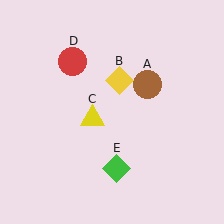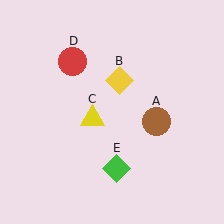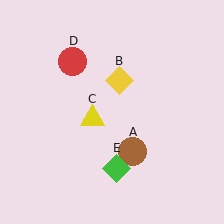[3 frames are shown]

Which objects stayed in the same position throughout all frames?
Yellow diamond (object B) and yellow triangle (object C) and red circle (object D) and green diamond (object E) remained stationary.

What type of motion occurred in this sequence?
The brown circle (object A) rotated clockwise around the center of the scene.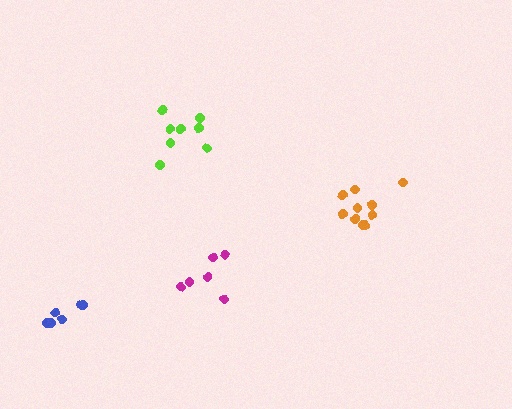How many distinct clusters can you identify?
There are 4 distinct clusters.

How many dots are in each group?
Group 1: 8 dots, Group 2: 10 dots, Group 3: 6 dots, Group 4: 6 dots (30 total).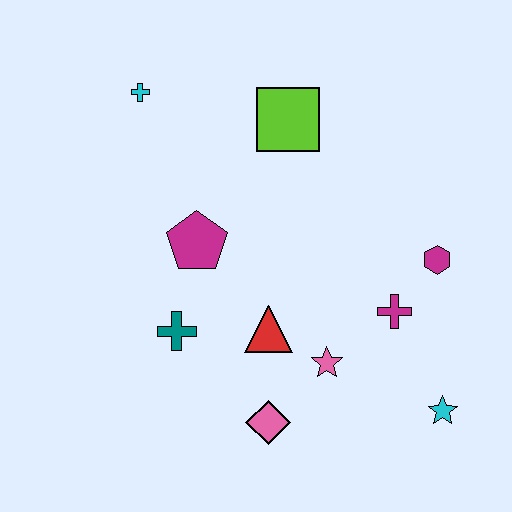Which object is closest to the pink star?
The red triangle is closest to the pink star.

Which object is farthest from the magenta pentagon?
The cyan star is farthest from the magenta pentagon.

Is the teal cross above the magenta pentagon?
No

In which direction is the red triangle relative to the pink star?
The red triangle is to the left of the pink star.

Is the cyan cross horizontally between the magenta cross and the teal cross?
No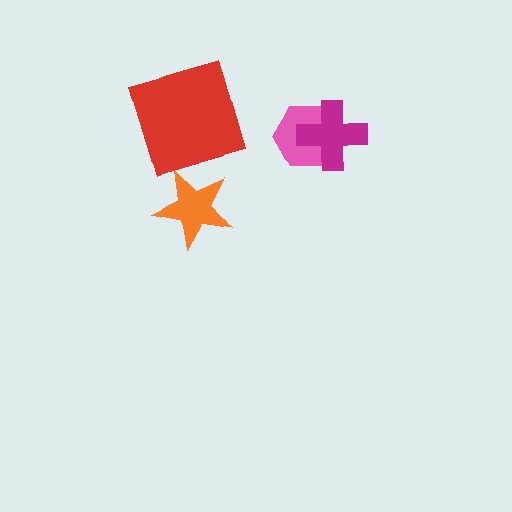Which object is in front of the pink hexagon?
The magenta cross is in front of the pink hexagon.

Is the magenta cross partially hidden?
No, no other shape covers it.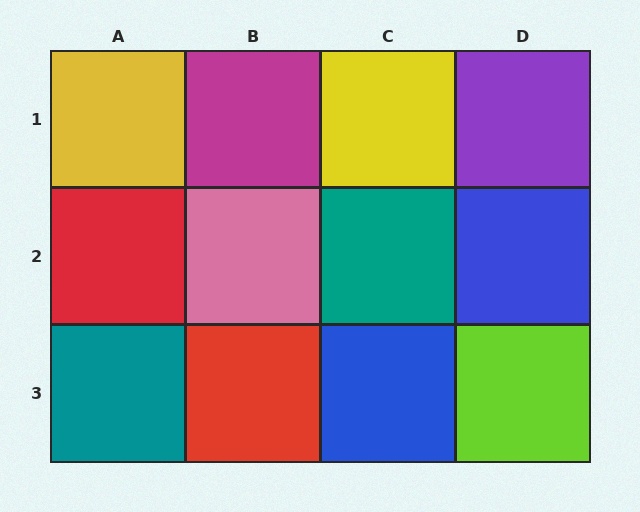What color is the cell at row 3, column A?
Teal.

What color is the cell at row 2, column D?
Blue.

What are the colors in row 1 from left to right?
Yellow, magenta, yellow, purple.